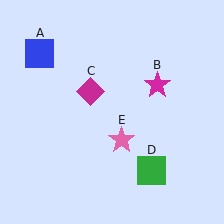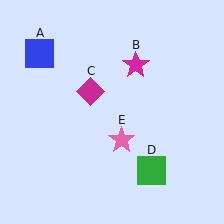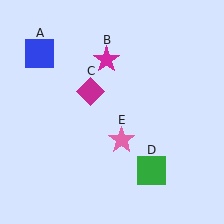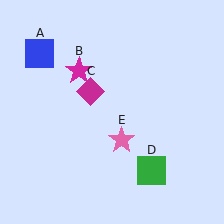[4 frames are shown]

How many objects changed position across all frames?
1 object changed position: magenta star (object B).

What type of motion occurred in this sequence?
The magenta star (object B) rotated counterclockwise around the center of the scene.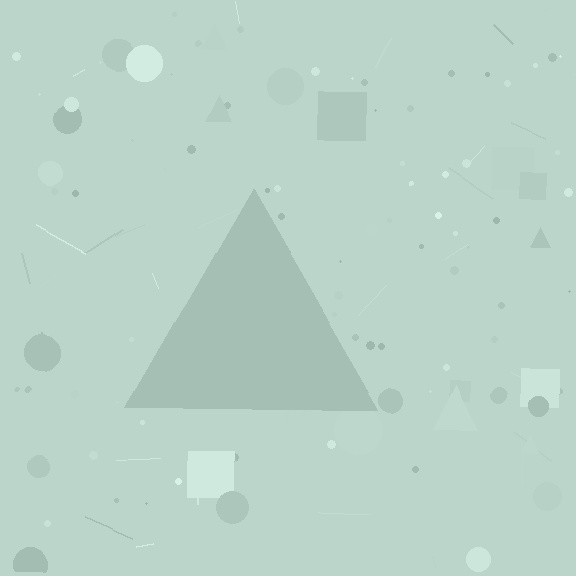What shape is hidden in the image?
A triangle is hidden in the image.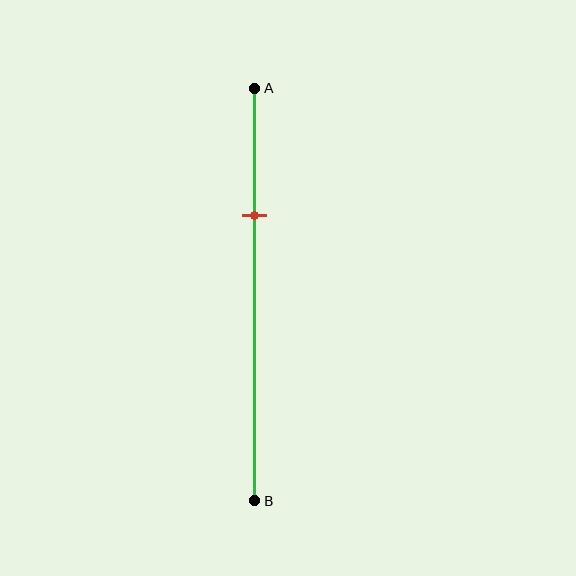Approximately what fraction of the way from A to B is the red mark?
The red mark is approximately 30% of the way from A to B.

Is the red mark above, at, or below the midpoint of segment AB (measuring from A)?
The red mark is above the midpoint of segment AB.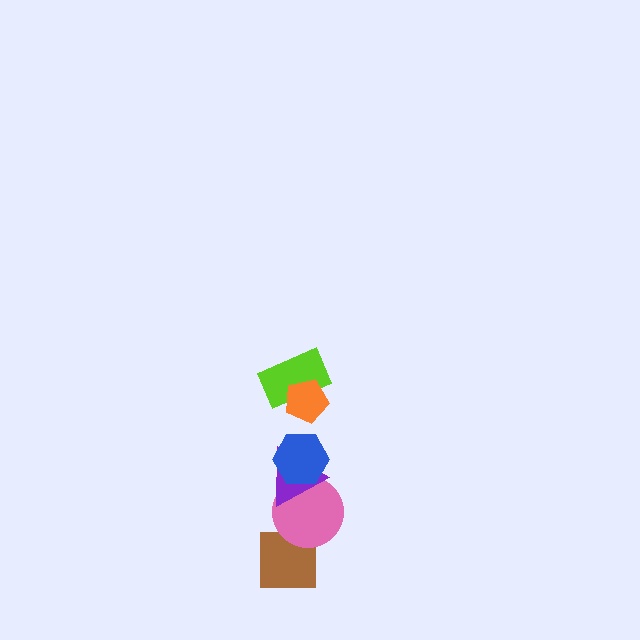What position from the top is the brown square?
The brown square is 6th from the top.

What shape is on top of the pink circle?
The purple triangle is on top of the pink circle.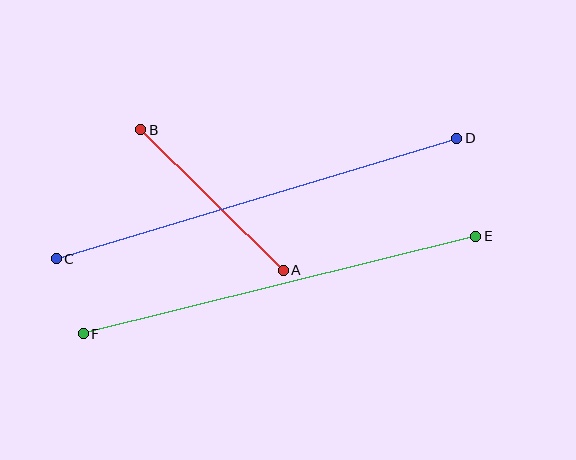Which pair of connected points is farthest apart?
Points C and D are farthest apart.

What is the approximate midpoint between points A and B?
The midpoint is at approximately (212, 200) pixels.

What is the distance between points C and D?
The distance is approximately 418 pixels.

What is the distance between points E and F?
The distance is approximately 405 pixels.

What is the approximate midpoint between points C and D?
The midpoint is at approximately (256, 198) pixels.